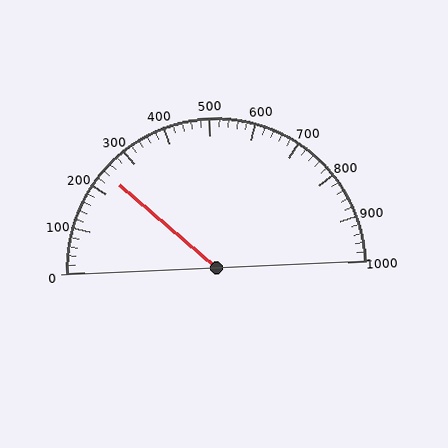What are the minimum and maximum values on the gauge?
The gauge ranges from 0 to 1000.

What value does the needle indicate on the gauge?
The needle indicates approximately 240.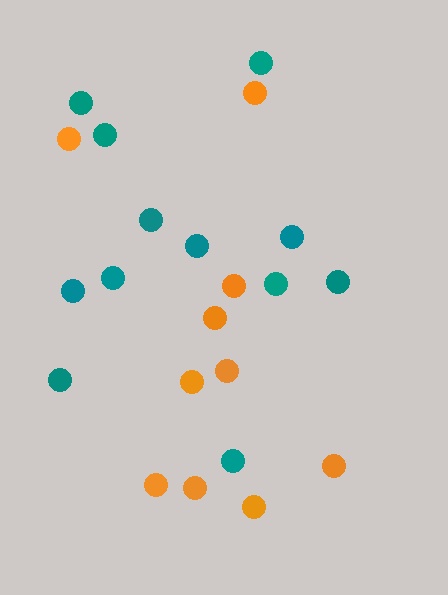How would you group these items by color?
There are 2 groups: one group of teal circles (12) and one group of orange circles (10).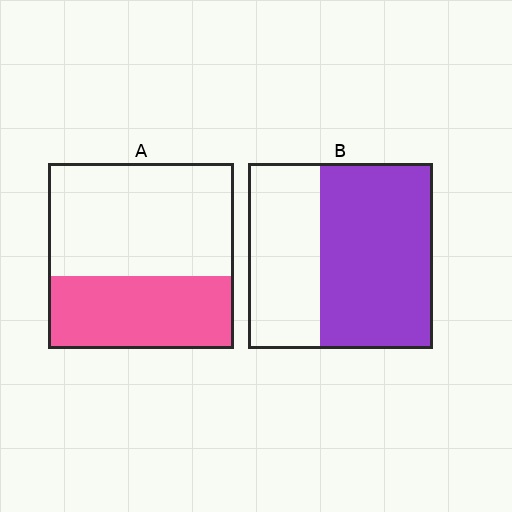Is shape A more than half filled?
No.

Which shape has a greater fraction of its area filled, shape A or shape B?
Shape B.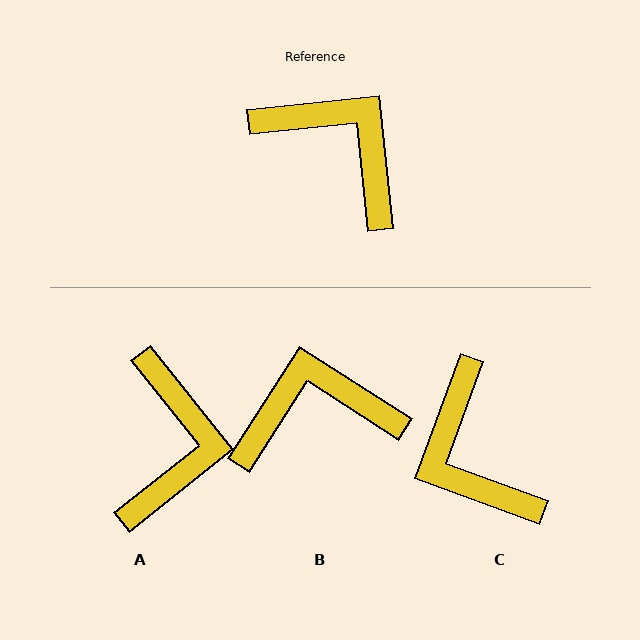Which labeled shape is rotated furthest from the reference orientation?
C, about 154 degrees away.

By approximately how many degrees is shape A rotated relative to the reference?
Approximately 57 degrees clockwise.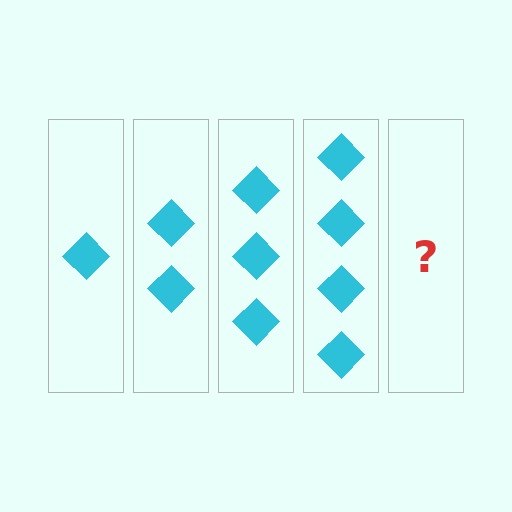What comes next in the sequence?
The next element should be 5 diamonds.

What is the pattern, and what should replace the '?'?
The pattern is that each step adds one more diamond. The '?' should be 5 diamonds.